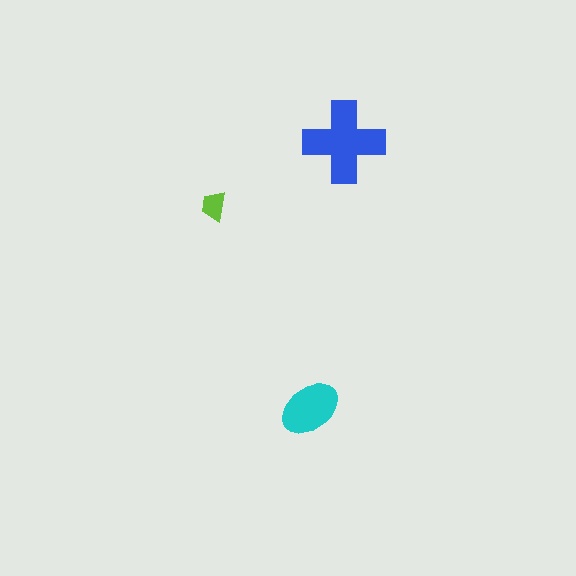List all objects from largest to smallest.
The blue cross, the cyan ellipse, the lime trapezoid.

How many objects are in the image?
There are 3 objects in the image.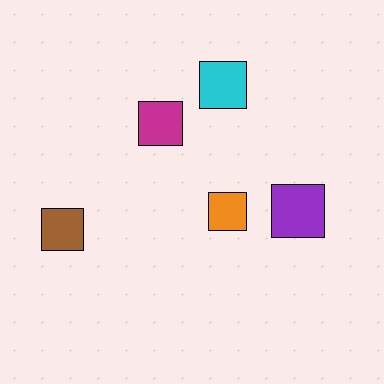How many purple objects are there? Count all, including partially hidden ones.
There is 1 purple object.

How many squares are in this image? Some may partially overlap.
There are 5 squares.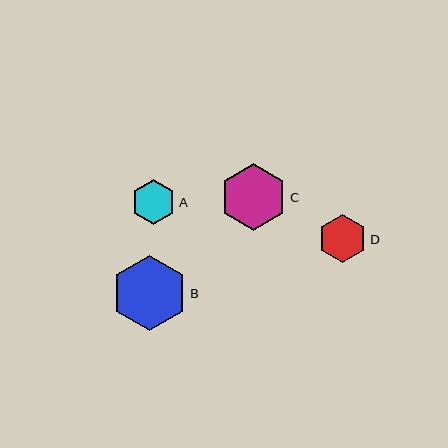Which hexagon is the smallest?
Hexagon A is the smallest with a size of approximately 45 pixels.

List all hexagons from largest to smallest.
From largest to smallest: B, C, D, A.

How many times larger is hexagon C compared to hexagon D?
Hexagon C is approximately 1.4 times the size of hexagon D.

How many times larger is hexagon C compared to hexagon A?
Hexagon C is approximately 1.5 times the size of hexagon A.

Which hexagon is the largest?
Hexagon B is the largest with a size of approximately 76 pixels.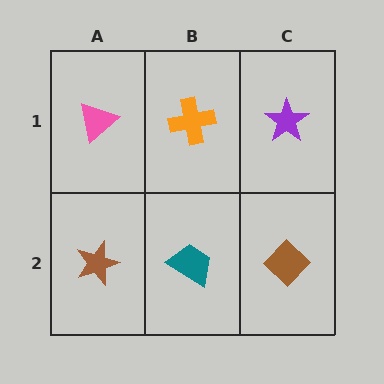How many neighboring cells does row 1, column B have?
3.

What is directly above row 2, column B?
An orange cross.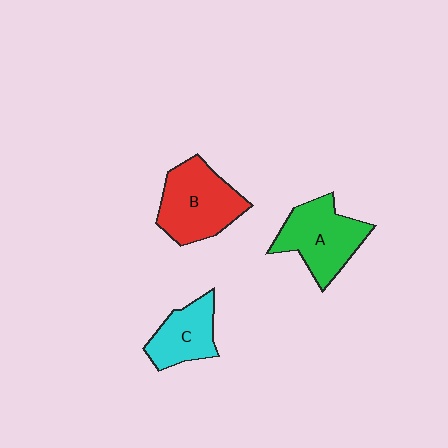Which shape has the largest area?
Shape B (red).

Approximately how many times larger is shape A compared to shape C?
Approximately 1.4 times.